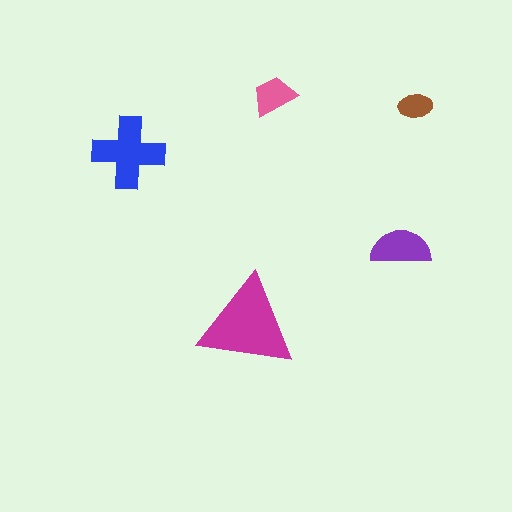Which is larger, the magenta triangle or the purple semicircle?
The magenta triangle.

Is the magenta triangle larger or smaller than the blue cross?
Larger.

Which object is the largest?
The magenta triangle.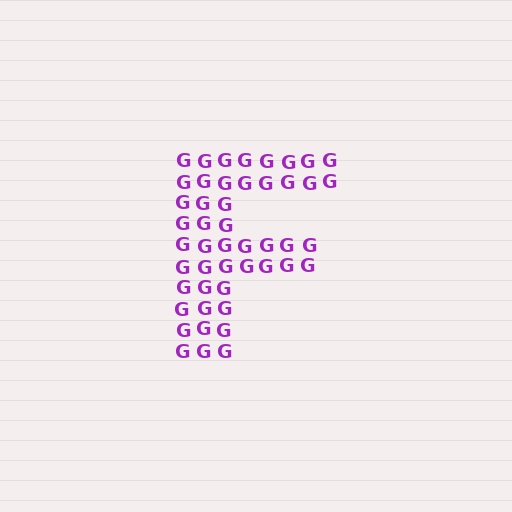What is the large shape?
The large shape is the letter F.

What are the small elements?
The small elements are letter G's.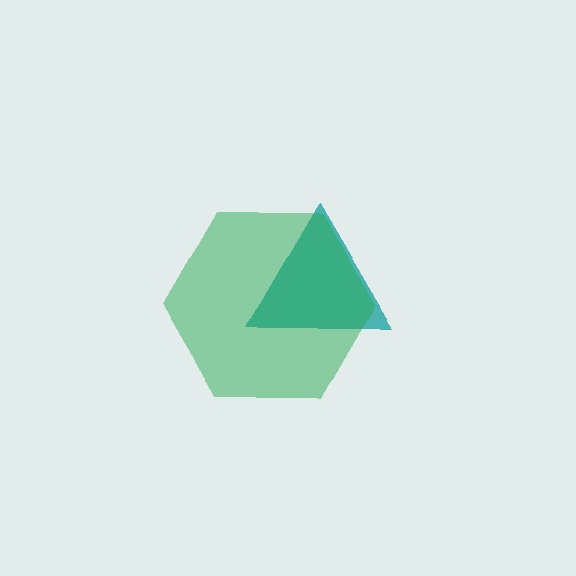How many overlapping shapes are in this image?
There are 2 overlapping shapes in the image.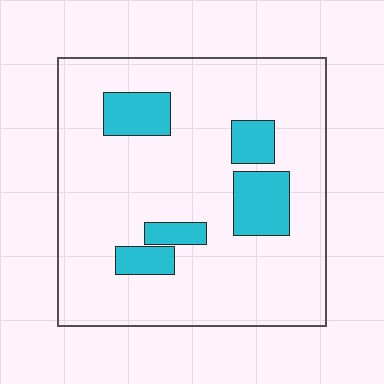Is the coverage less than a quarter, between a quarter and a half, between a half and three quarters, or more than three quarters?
Less than a quarter.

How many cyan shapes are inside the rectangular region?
5.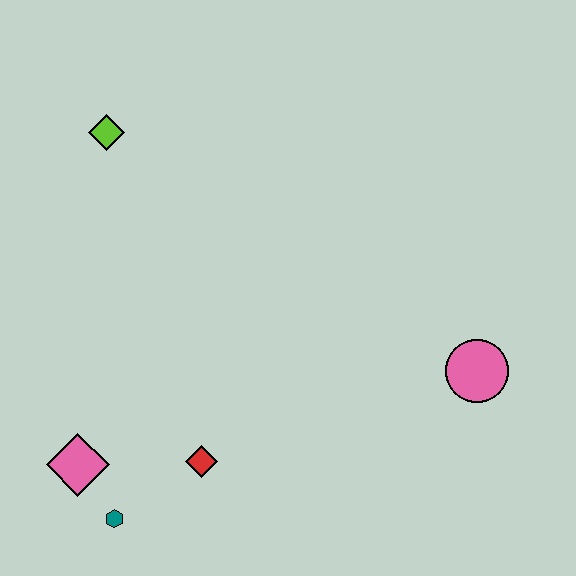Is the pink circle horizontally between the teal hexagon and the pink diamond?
No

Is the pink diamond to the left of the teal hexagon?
Yes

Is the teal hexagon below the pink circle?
Yes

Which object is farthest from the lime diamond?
The pink circle is farthest from the lime diamond.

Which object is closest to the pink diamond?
The teal hexagon is closest to the pink diamond.